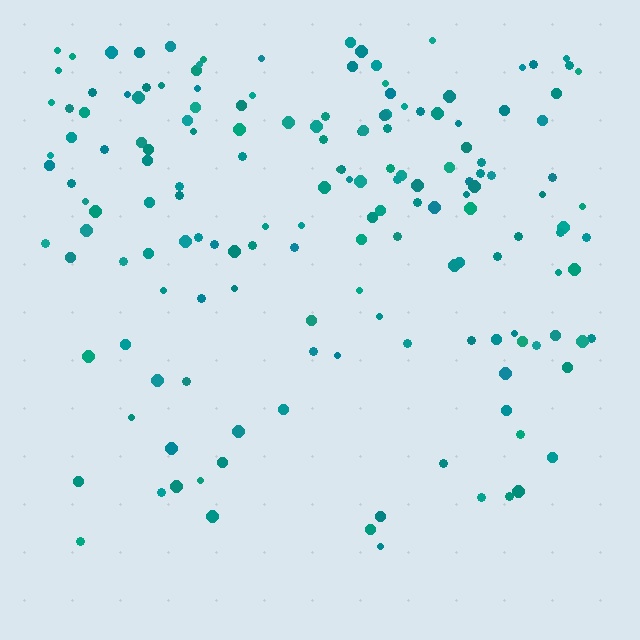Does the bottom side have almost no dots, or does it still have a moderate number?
Still a moderate number, just noticeably fewer than the top.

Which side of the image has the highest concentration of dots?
The top.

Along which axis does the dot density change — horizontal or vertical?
Vertical.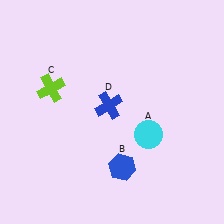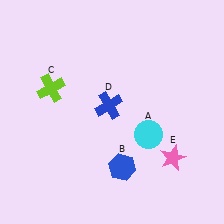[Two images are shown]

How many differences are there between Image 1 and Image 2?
There is 1 difference between the two images.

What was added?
A pink star (E) was added in Image 2.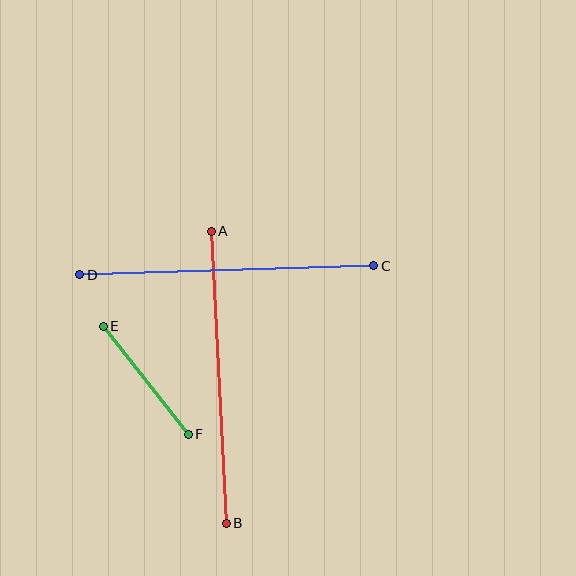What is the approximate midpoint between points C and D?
The midpoint is at approximately (227, 270) pixels.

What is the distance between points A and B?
The distance is approximately 292 pixels.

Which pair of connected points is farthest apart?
Points C and D are farthest apart.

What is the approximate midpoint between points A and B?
The midpoint is at approximately (219, 377) pixels.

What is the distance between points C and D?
The distance is approximately 294 pixels.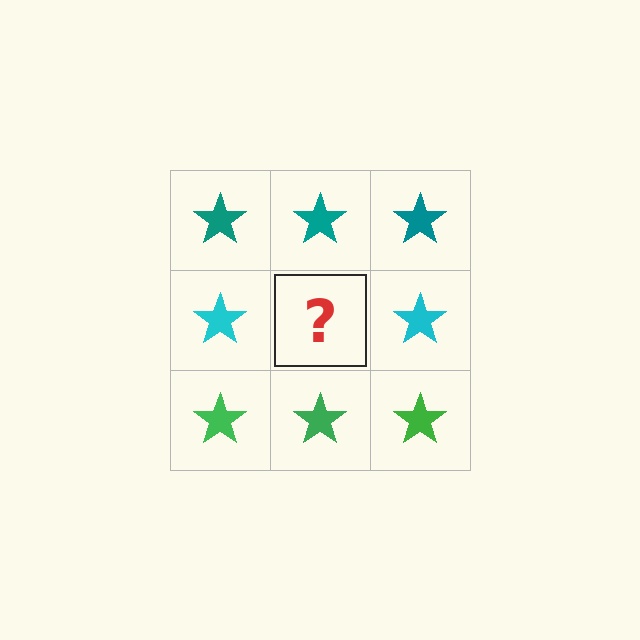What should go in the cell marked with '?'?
The missing cell should contain a cyan star.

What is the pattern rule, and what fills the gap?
The rule is that each row has a consistent color. The gap should be filled with a cyan star.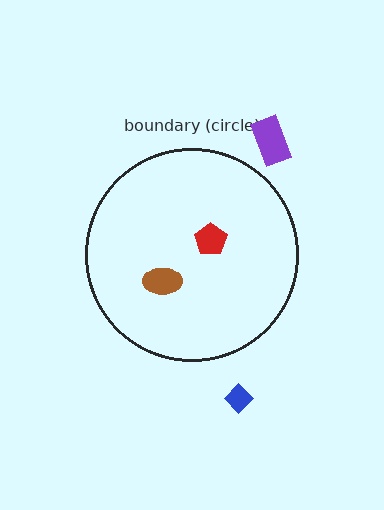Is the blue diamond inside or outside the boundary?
Outside.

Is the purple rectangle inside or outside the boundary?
Outside.